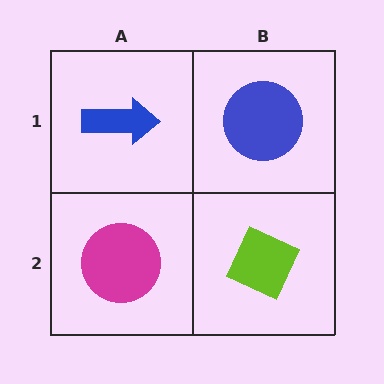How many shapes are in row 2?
2 shapes.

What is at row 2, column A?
A magenta circle.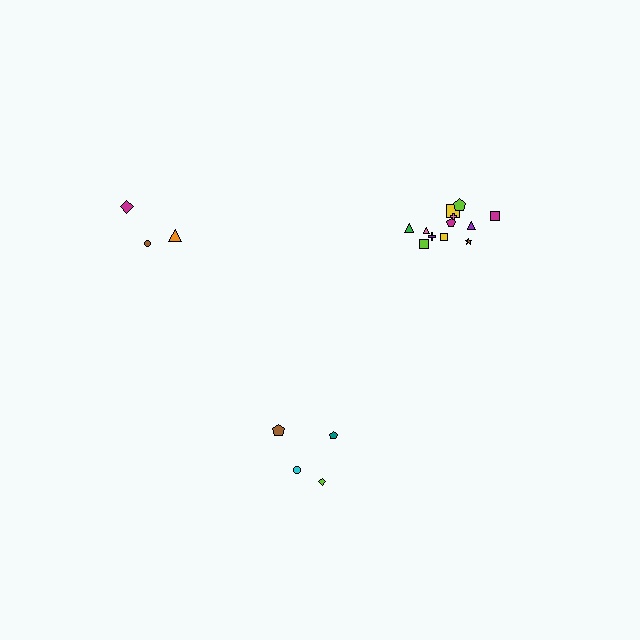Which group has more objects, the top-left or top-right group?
The top-right group.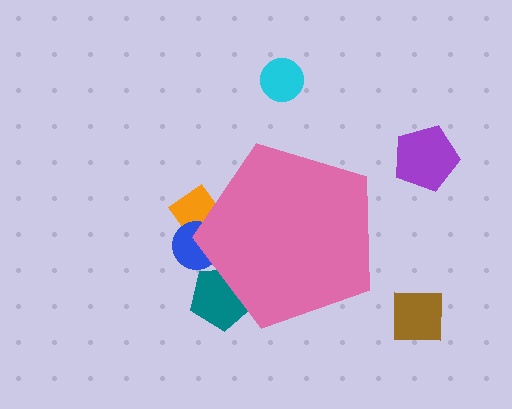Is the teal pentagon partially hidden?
Yes, the teal pentagon is partially hidden behind the pink pentagon.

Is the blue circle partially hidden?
Yes, the blue circle is partially hidden behind the pink pentagon.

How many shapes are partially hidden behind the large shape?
3 shapes are partially hidden.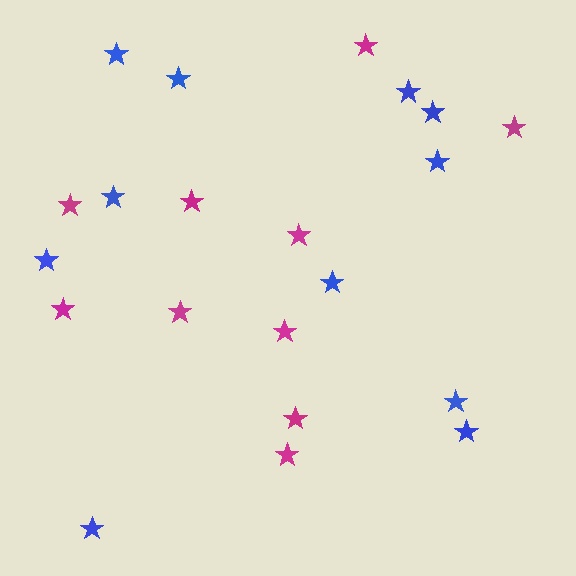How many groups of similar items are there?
There are 2 groups: one group of blue stars (11) and one group of magenta stars (10).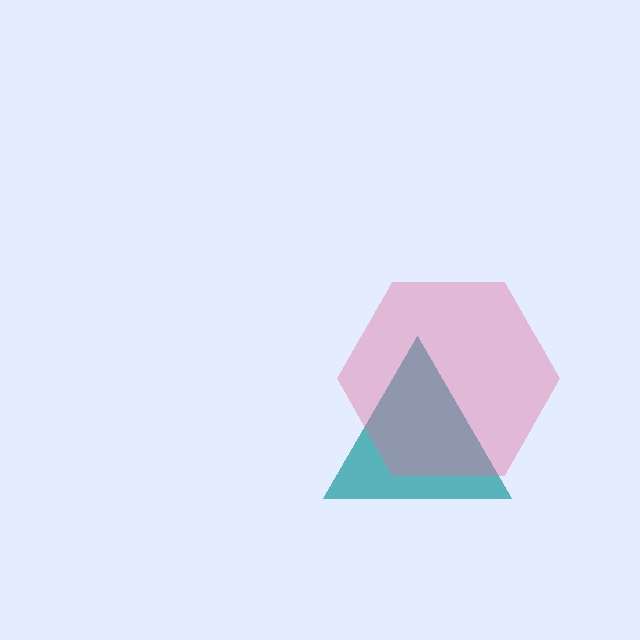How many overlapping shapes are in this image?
There are 2 overlapping shapes in the image.